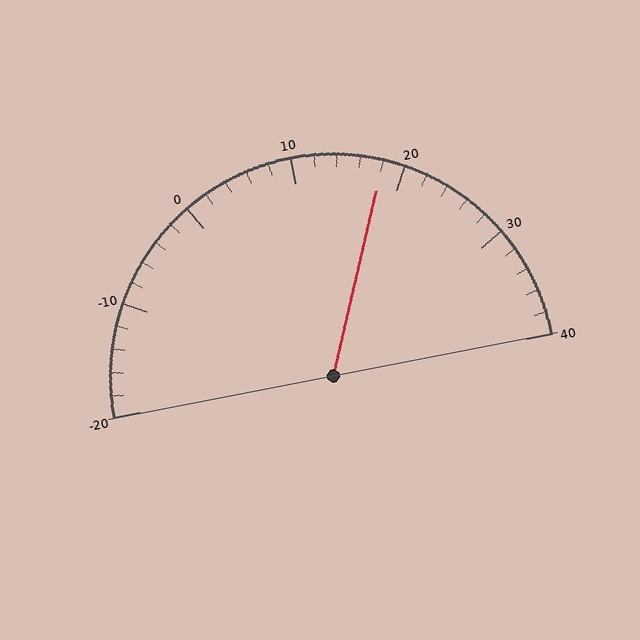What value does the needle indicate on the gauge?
The needle indicates approximately 18.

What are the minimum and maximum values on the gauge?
The gauge ranges from -20 to 40.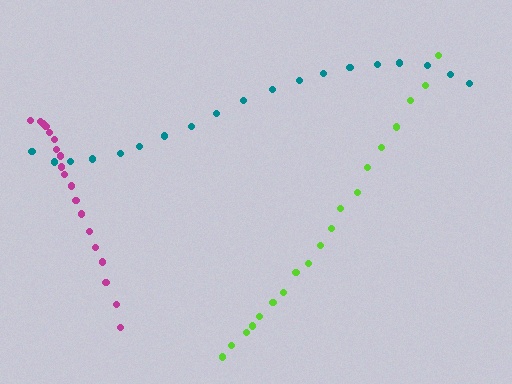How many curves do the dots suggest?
There are 3 distinct paths.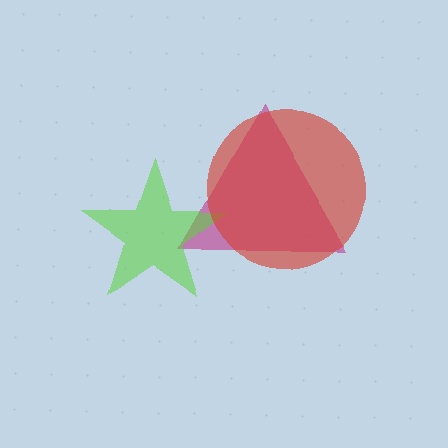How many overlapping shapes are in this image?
There are 3 overlapping shapes in the image.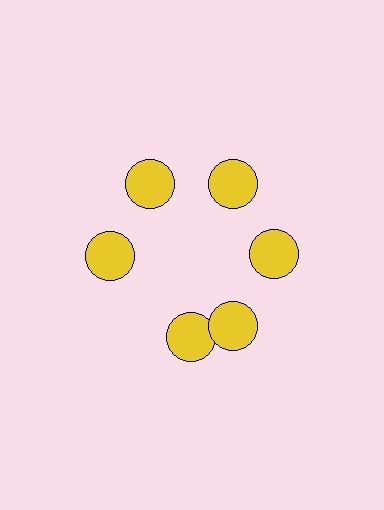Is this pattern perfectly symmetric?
No. The 6 yellow circles are arranged in a ring, but one element near the 7 o'clock position is rotated out of alignment along the ring, breaking the 6-fold rotational symmetry.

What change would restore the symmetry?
The symmetry would be restored by rotating it back into even spacing with its neighbors so that all 6 circles sit at equal angles and equal distance from the center.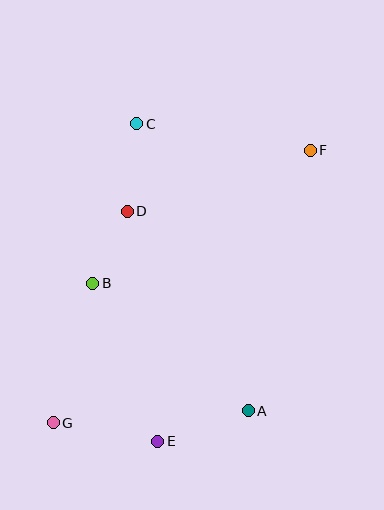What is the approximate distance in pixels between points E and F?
The distance between E and F is approximately 328 pixels.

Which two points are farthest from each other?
Points F and G are farthest from each other.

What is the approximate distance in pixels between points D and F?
The distance between D and F is approximately 193 pixels.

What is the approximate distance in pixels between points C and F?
The distance between C and F is approximately 175 pixels.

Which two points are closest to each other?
Points B and D are closest to each other.